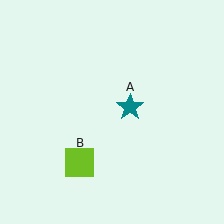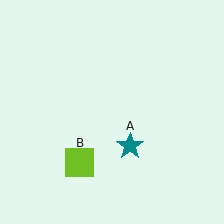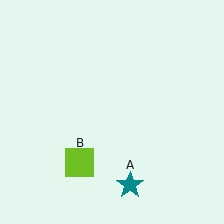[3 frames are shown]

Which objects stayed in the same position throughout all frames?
Lime square (object B) remained stationary.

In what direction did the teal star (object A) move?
The teal star (object A) moved down.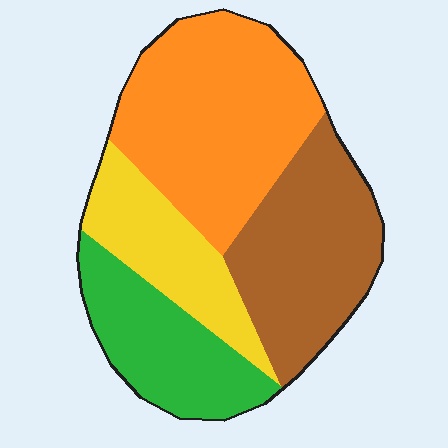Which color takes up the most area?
Orange, at roughly 35%.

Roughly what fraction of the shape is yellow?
Yellow takes up about one sixth (1/6) of the shape.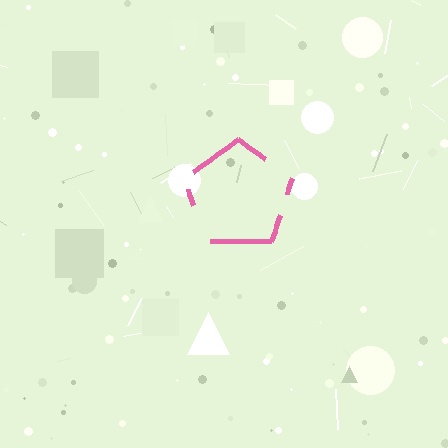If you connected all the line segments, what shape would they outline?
They would outline a pentagon.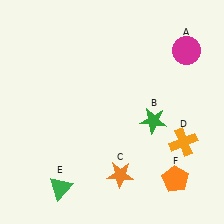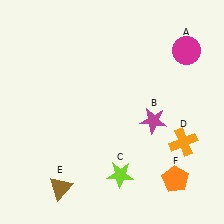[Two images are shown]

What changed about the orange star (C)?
In Image 1, C is orange. In Image 2, it changed to lime.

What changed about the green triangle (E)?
In Image 1, E is green. In Image 2, it changed to brown.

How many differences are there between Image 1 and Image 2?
There are 3 differences between the two images.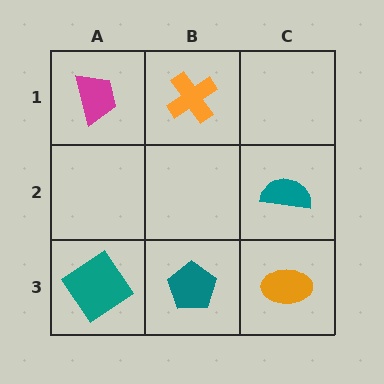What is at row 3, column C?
An orange ellipse.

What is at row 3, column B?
A teal pentagon.